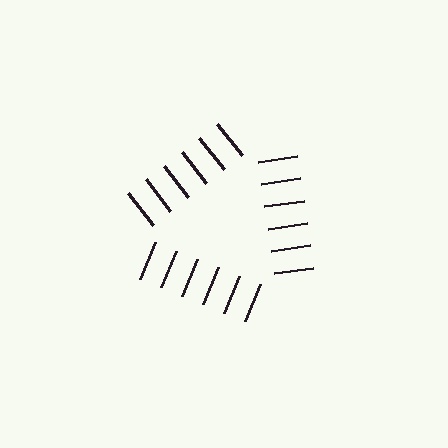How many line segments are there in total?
18 — 6 along each of the 3 edges.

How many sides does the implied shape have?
3 sides — the line-ends trace a triangle.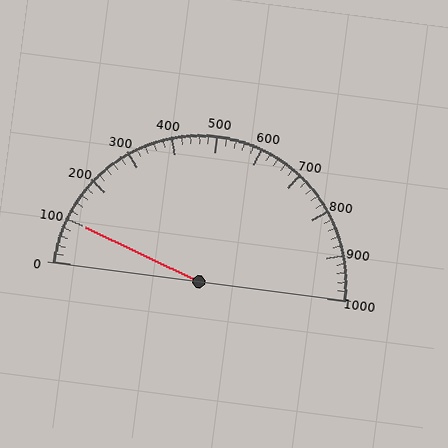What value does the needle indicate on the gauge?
The needle indicates approximately 100.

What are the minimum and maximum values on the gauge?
The gauge ranges from 0 to 1000.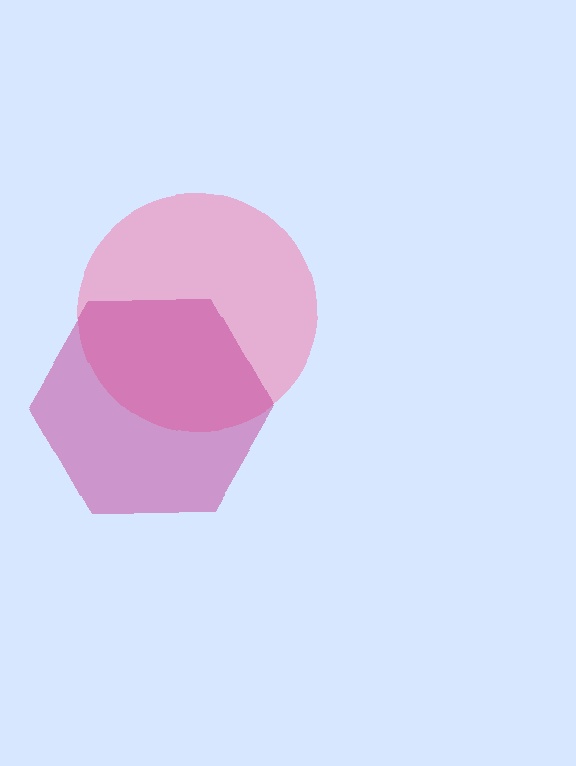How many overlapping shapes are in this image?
There are 2 overlapping shapes in the image.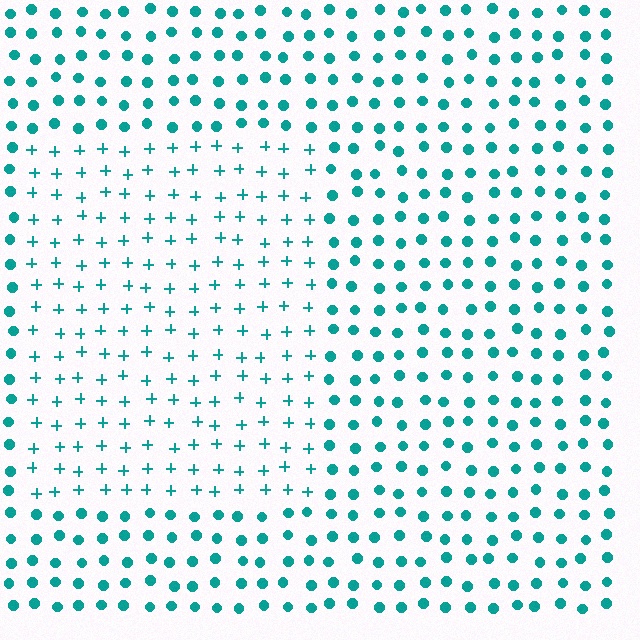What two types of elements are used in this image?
The image uses plus signs inside the rectangle region and circles outside it.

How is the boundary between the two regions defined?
The boundary is defined by a change in element shape: plus signs inside vs. circles outside. All elements share the same color and spacing.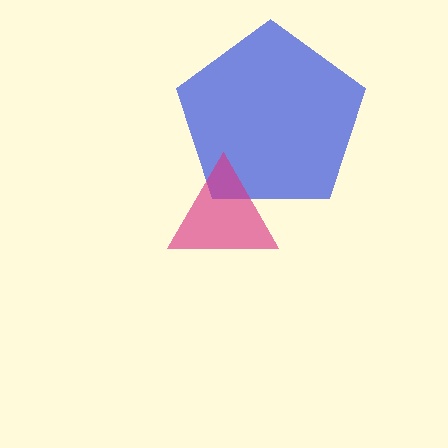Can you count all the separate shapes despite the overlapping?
Yes, there are 2 separate shapes.